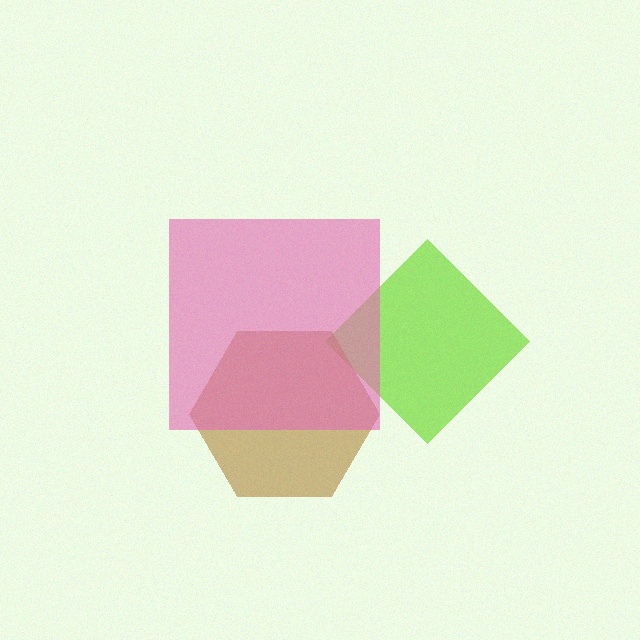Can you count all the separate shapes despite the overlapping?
Yes, there are 3 separate shapes.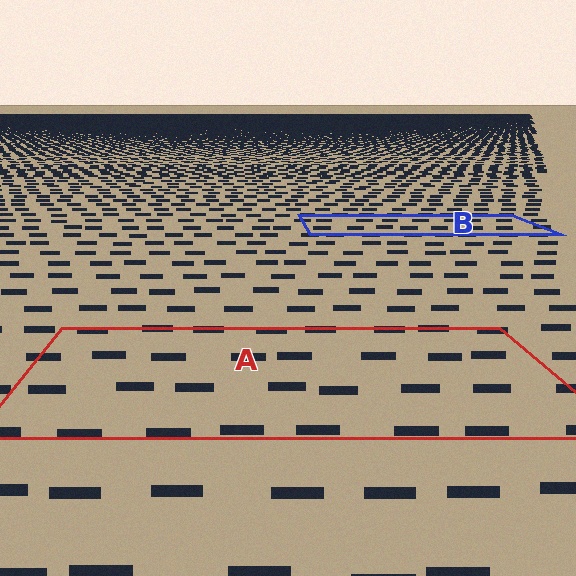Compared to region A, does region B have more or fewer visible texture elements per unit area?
Region B has more texture elements per unit area — they are packed more densely because it is farther away.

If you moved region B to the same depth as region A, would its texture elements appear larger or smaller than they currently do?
They would appear larger. At a closer depth, the same texture elements are projected at a bigger on-screen size.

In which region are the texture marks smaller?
The texture marks are smaller in region B, because it is farther away.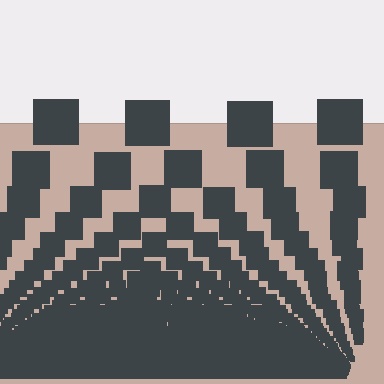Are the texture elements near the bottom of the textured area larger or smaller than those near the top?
Smaller. The gradient is inverted — elements near the bottom are smaller and denser.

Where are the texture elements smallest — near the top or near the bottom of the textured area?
Near the bottom.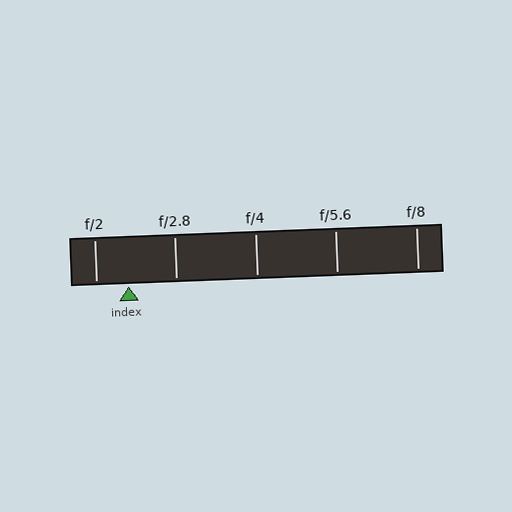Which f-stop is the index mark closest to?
The index mark is closest to f/2.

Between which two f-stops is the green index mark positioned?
The index mark is between f/2 and f/2.8.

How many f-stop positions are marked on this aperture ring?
There are 5 f-stop positions marked.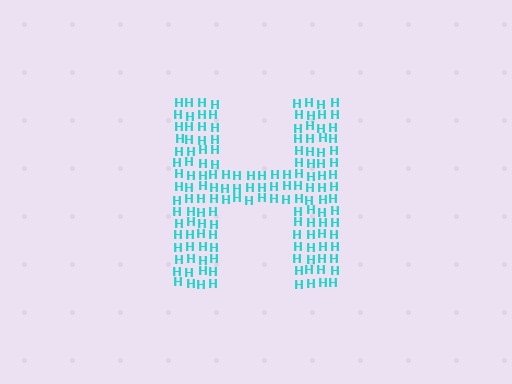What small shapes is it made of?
It is made of small letter H's.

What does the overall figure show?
The overall figure shows the letter H.